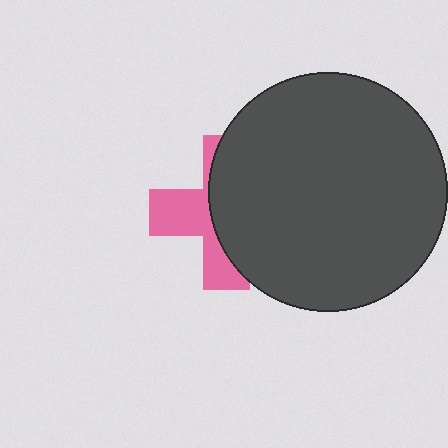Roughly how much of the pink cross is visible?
A small part of it is visible (roughly 40%).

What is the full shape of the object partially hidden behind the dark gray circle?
The partially hidden object is a pink cross.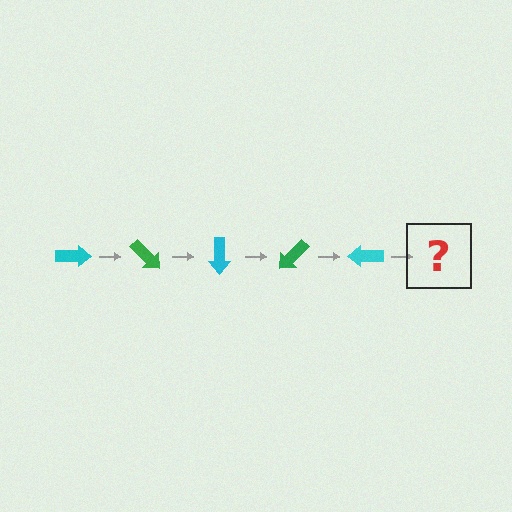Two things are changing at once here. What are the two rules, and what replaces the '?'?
The two rules are that it rotates 45 degrees each step and the color cycles through cyan and green. The '?' should be a green arrow, rotated 225 degrees from the start.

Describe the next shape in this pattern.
It should be a green arrow, rotated 225 degrees from the start.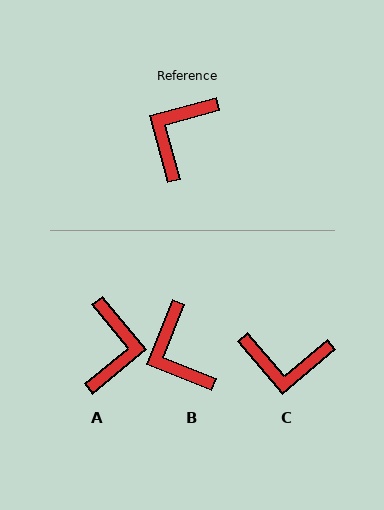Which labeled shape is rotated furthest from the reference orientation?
A, about 156 degrees away.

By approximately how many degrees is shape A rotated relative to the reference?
Approximately 156 degrees clockwise.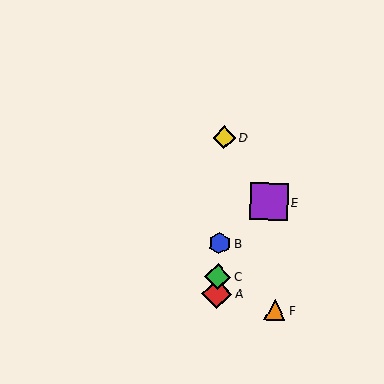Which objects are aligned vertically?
Objects A, B, C, D are aligned vertically.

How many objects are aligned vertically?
4 objects (A, B, C, D) are aligned vertically.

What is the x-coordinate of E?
Object E is at x≈269.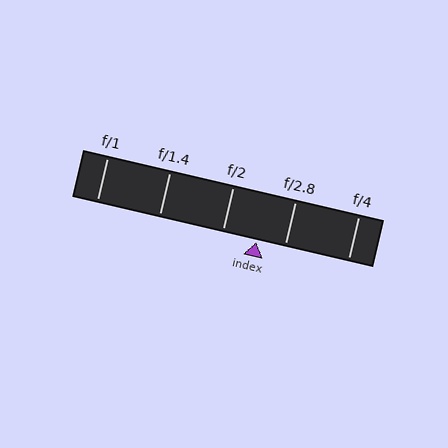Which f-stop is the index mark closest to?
The index mark is closest to f/2.8.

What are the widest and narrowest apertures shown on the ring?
The widest aperture shown is f/1 and the narrowest is f/4.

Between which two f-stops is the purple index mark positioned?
The index mark is between f/2 and f/2.8.